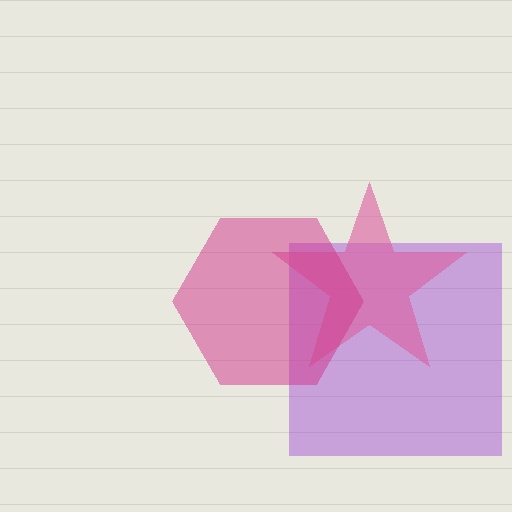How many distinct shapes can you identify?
There are 3 distinct shapes: a purple square, a pink star, a magenta hexagon.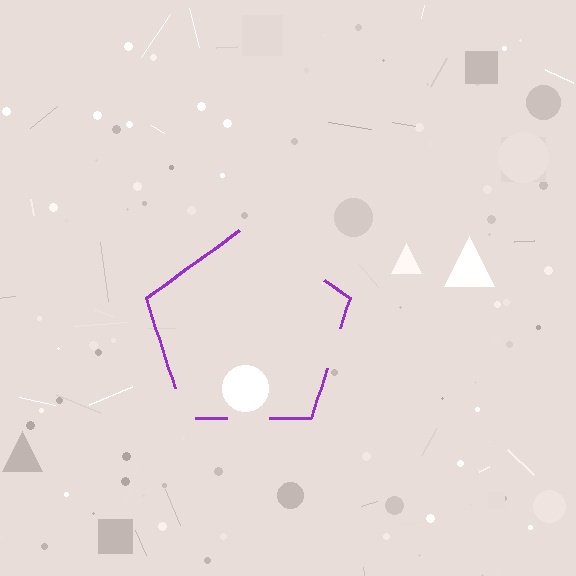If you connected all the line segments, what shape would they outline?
They would outline a pentagon.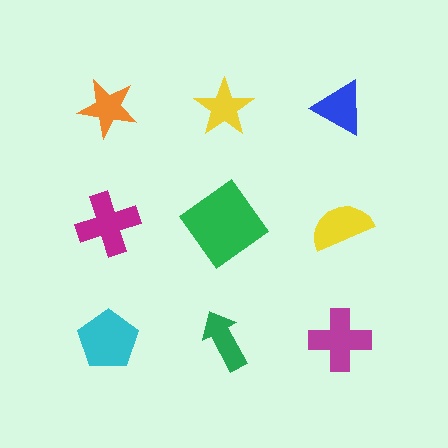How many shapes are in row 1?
3 shapes.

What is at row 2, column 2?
A green diamond.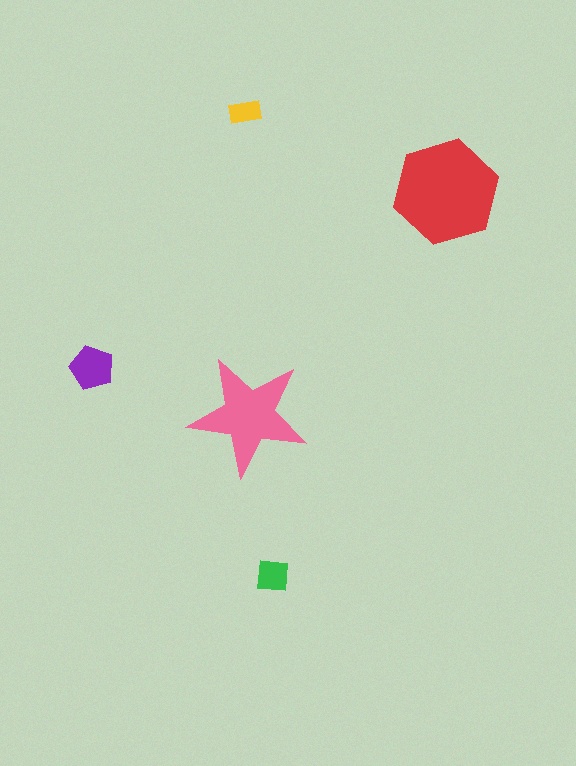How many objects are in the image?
There are 5 objects in the image.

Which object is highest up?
The yellow rectangle is topmost.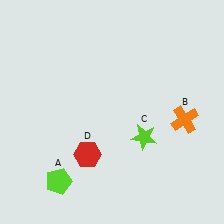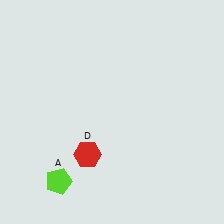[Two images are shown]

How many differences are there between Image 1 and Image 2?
There are 2 differences between the two images.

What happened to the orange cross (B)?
The orange cross (B) was removed in Image 2. It was in the bottom-right area of Image 1.